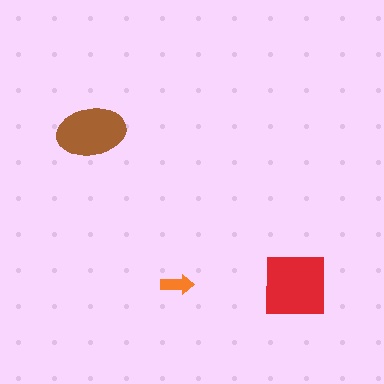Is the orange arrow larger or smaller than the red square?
Smaller.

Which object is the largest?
The red square.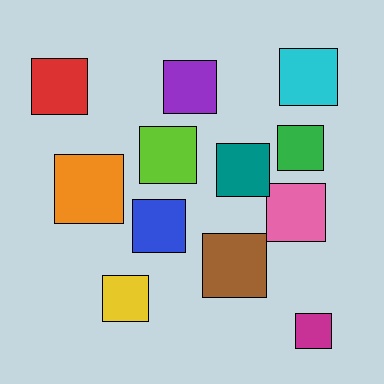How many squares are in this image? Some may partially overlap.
There are 12 squares.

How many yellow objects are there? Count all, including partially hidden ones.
There is 1 yellow object.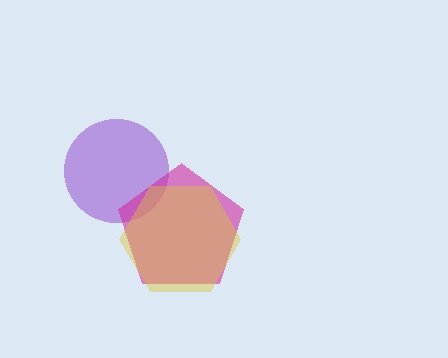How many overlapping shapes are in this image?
There are 3 overlapping shapes in the image.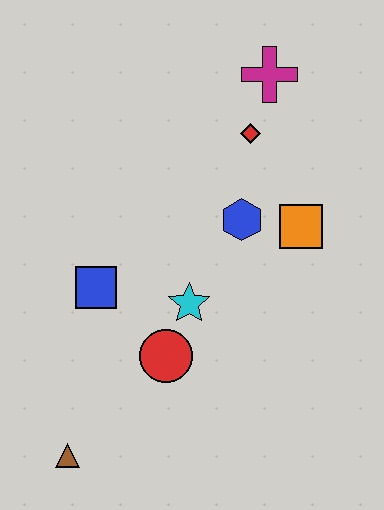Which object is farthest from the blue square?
The magenta cross is farthest from the blue square.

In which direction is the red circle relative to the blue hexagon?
The red circle is below the blue hexagon.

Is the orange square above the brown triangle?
Yes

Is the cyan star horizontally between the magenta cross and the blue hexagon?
No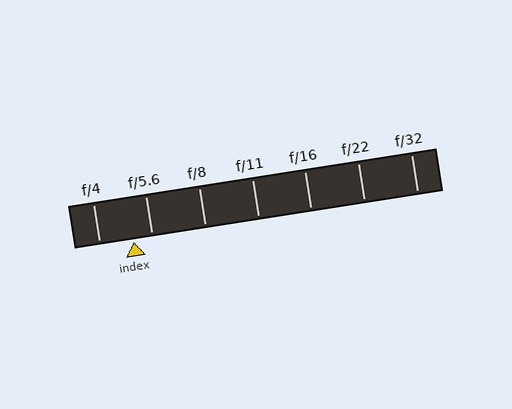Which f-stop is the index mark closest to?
The index mark is closest to f/5.6.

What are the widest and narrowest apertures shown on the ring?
The widest aperture shown is f/4 and the narrowest is f/32.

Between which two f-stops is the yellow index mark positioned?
The index mark is between f/4 and f/5.6.